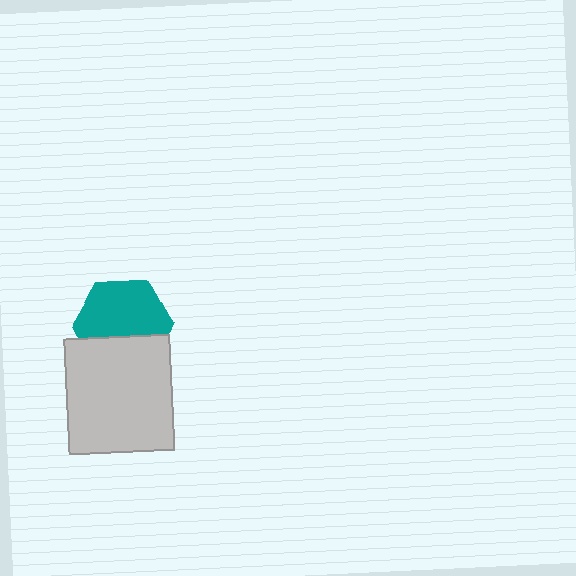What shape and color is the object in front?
The object in front is a light gray rectangle.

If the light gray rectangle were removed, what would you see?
You would see the complete teal hexagon.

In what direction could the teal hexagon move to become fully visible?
The teal hexagon could move up. That would shift it out from behind the light gray rectangle entirely.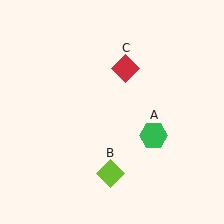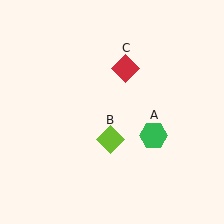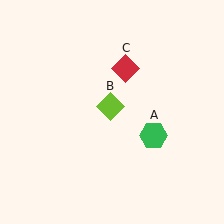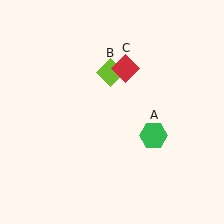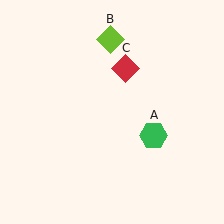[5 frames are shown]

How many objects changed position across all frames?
1 object changed position: lime diamond (object B).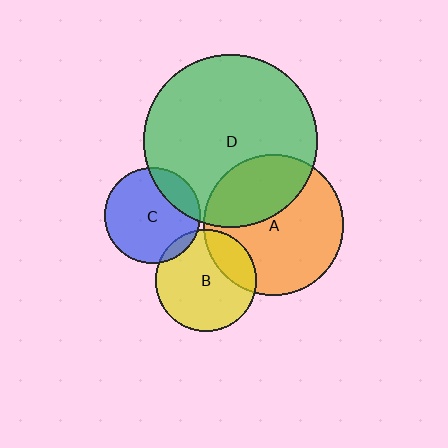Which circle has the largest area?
Circle D (green).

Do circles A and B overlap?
Yes.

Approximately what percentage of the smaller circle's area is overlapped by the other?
Approximately 25%.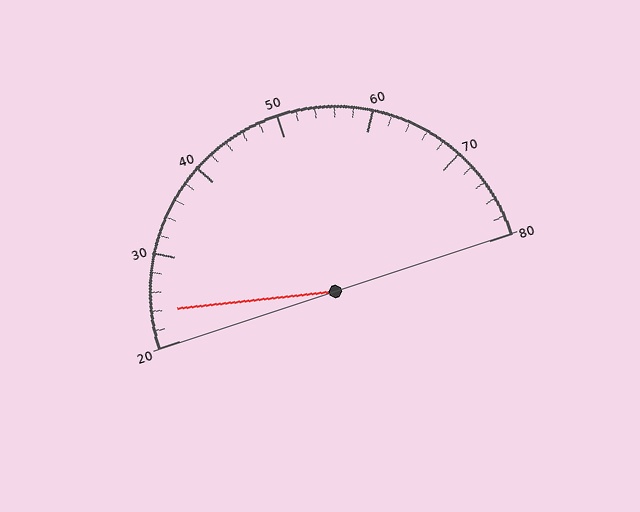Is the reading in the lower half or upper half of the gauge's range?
The reading is in the lower half of the range (20 to 80).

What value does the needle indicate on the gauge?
The needle indicates approximately 24.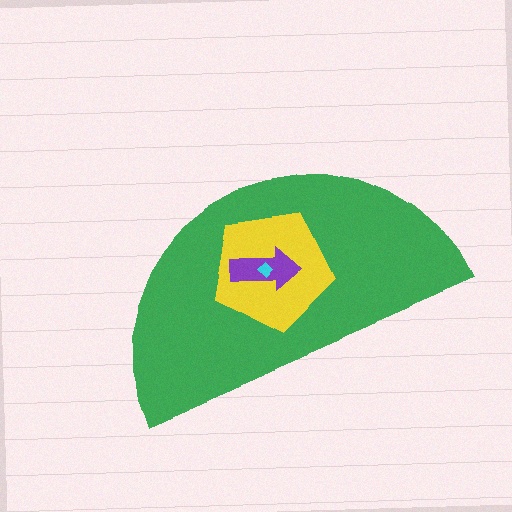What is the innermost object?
The cyan diamond.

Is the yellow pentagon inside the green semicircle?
Yes.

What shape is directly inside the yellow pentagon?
The purple arrow.